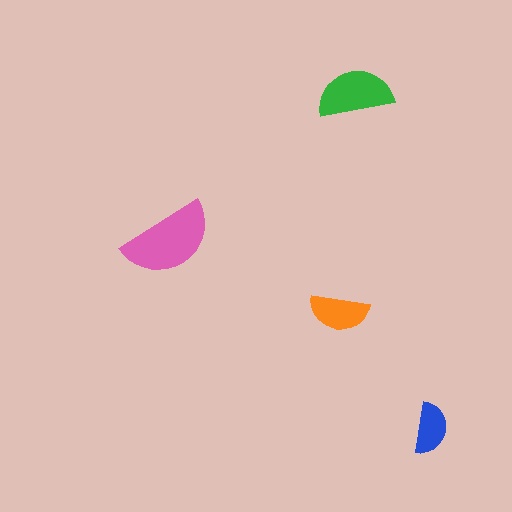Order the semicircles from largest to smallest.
the pink one, the green one, the orange one, the blue one.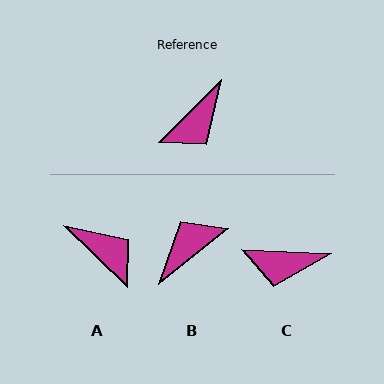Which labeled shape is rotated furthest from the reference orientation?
B, about 174 degrees away.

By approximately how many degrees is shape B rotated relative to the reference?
Approximately 174 degrees counter-clockwise.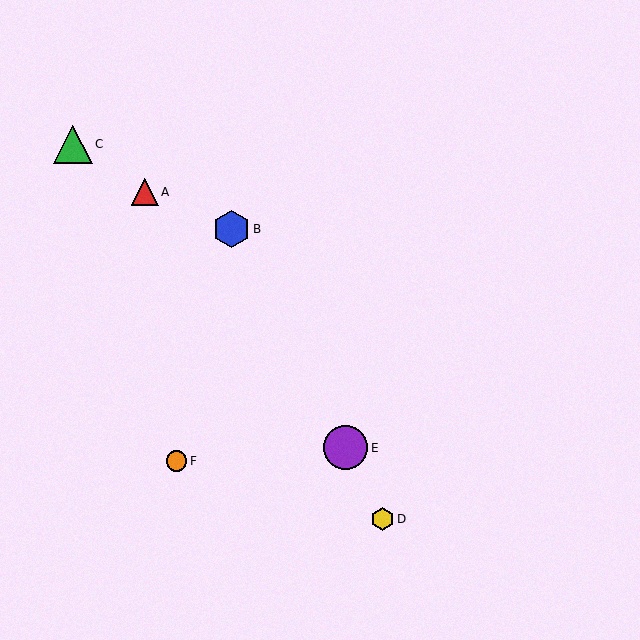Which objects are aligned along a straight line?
Objects B, D, E are aligned along a straight line.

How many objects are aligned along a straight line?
3 objects (B, D, E) are aligned along a straight line.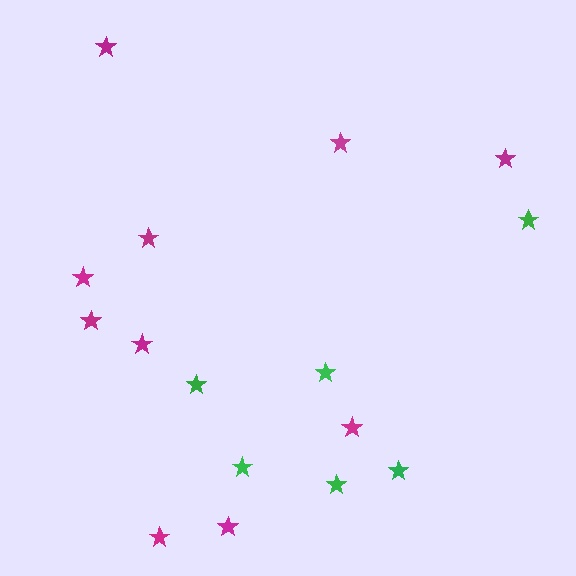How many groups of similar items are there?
There are 2 groups: one group of green stars (6) and one group of magenta stars (10).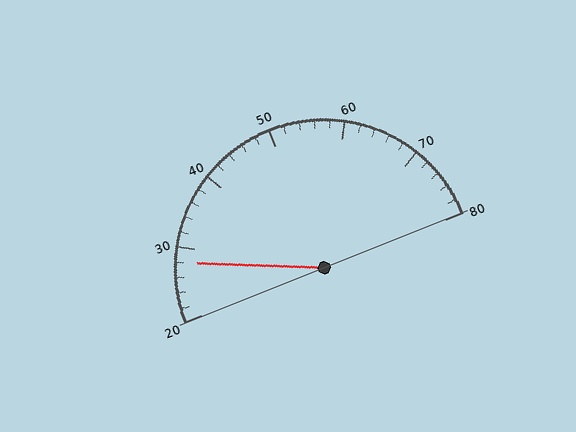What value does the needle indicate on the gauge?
The needle indicates approximately 28.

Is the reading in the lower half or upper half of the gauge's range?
The reading is in the lower half of the range (20 to 80).